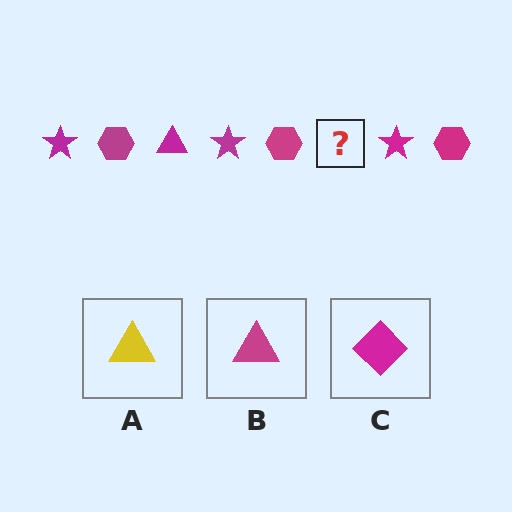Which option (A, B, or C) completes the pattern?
B.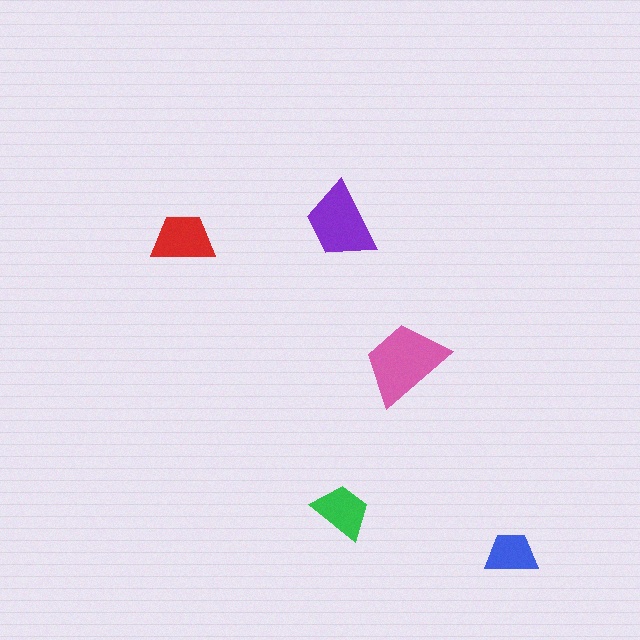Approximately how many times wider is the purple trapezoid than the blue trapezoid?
About 1.5 times wider.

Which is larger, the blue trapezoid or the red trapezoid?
The red one.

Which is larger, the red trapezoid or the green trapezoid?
The red one.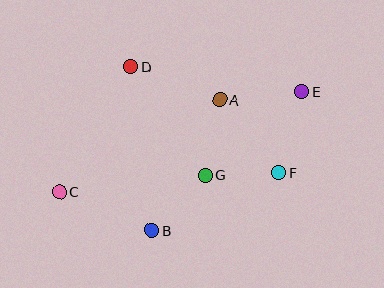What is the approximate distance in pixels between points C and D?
The distance between C and D is approximately 143 pixels.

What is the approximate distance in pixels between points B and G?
The distance between B and G is approximately 76 pixels.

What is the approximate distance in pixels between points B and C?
The distance between B and C is approximately 100 pixels.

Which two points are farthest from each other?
Points C and E are farthest from each other.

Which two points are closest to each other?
Points F and G are closest to each other.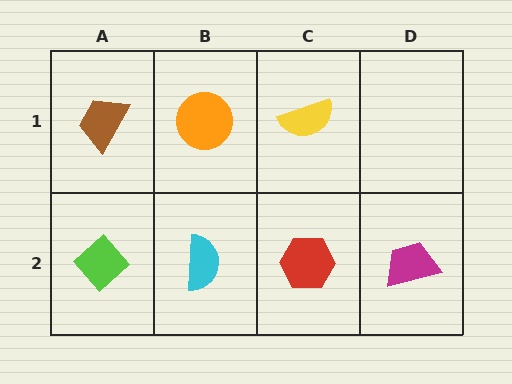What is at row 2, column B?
A cyan semicircle.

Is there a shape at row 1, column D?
No, that cell is empty.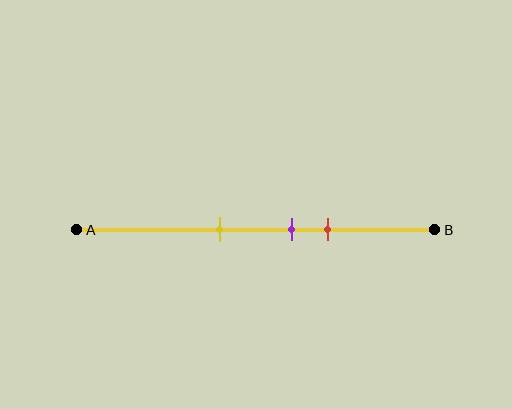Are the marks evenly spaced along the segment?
Yes, the marks are approximately evenly spaced.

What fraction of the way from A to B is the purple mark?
The purple mark is approximately 60% (0.6) of the way from A to B.